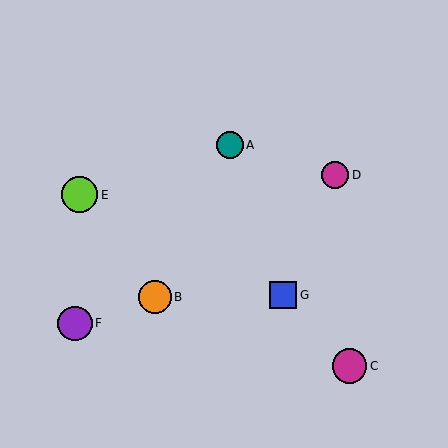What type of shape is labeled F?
Shape F is a purple circle.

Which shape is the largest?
The lime circle (labeled E) is the largest.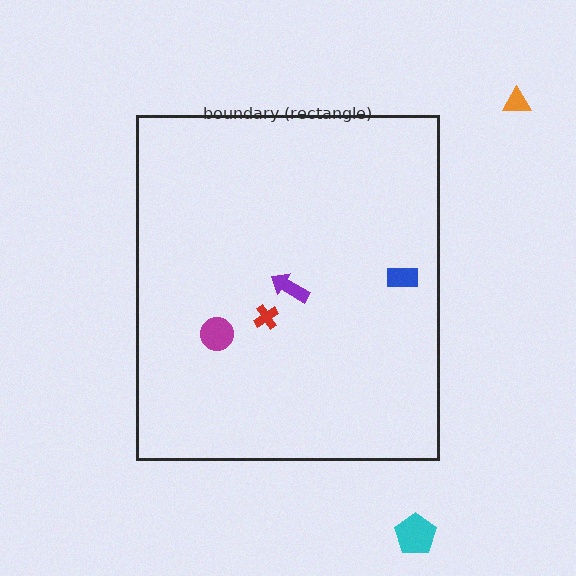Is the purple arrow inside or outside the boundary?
Inside.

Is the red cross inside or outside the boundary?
Inside.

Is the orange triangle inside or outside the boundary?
Outside.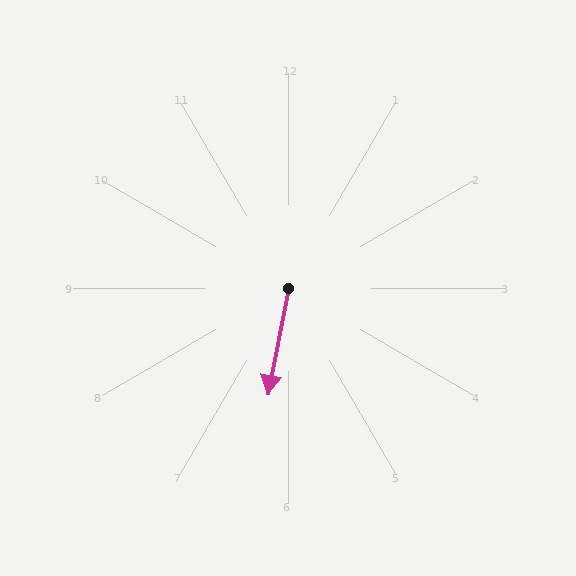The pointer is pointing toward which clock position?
Roughly 6 o'clock.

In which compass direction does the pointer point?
South.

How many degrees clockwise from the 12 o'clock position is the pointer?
Approximately 191 degrees.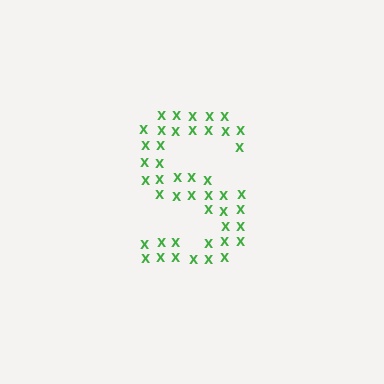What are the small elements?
The small elements are letter X's.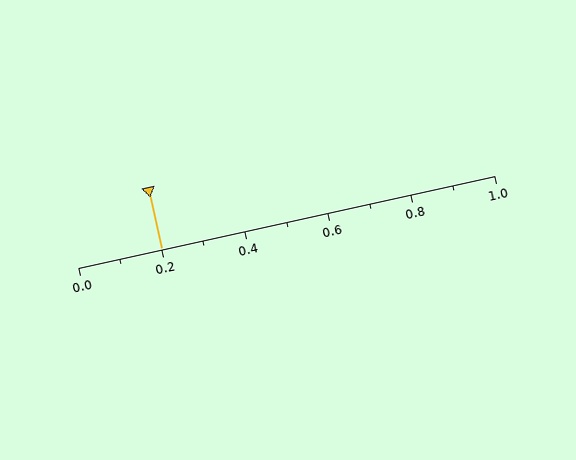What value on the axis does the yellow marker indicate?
The marker indicates approximately 0.2.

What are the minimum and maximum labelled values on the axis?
The axis runs from 0.0 to 1.0.